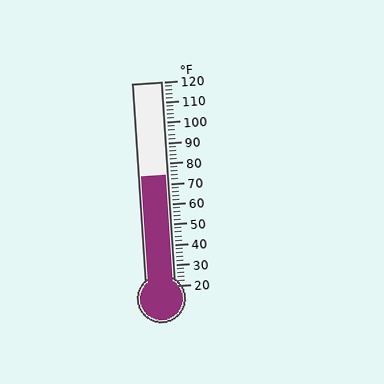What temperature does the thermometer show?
The thermometer shows approximately 74°F.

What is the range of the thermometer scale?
The thermometer scale ranges from 20°F to 120°F.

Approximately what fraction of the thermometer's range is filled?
The thermometer is filled to approximately 55% of its range.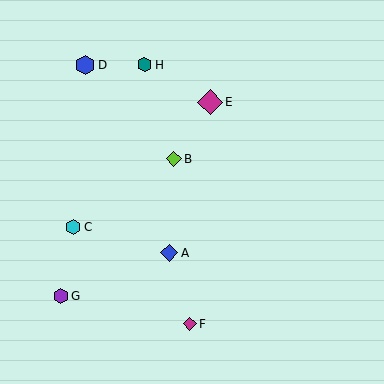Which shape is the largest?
The magenta diamond (labeled E) is the largest.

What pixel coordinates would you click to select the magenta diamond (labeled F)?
Click at (190, 324) to select the magenta diamond F.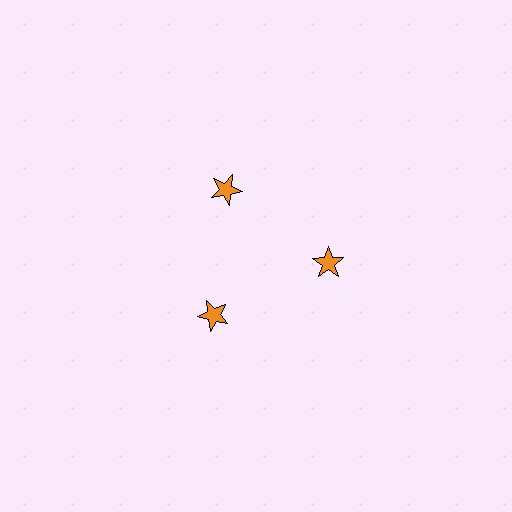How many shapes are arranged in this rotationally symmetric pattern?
There are 3 shapes, arranged in 3 groups of 1.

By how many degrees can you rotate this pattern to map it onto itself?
The pattern maps onto itself every 120 degrees of rotation.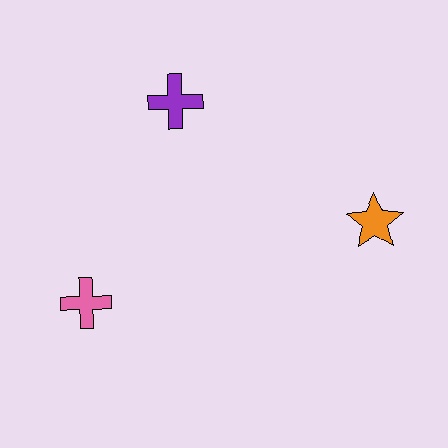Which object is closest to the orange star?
The purple cross is closest to the orange star.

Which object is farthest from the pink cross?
The orange star is farthest from the pink cross.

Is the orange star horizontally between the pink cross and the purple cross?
No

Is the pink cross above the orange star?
No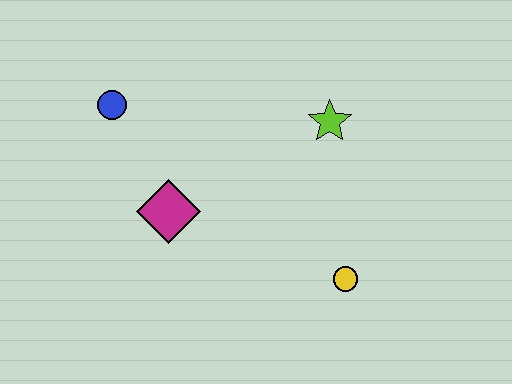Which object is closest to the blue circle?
The magenta diamond is closest to the blue circle.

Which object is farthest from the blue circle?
The yellow circle is farthest from the blue circle.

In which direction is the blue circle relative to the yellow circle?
The blue circle is to the left of the yellow circle.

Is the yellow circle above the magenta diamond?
No